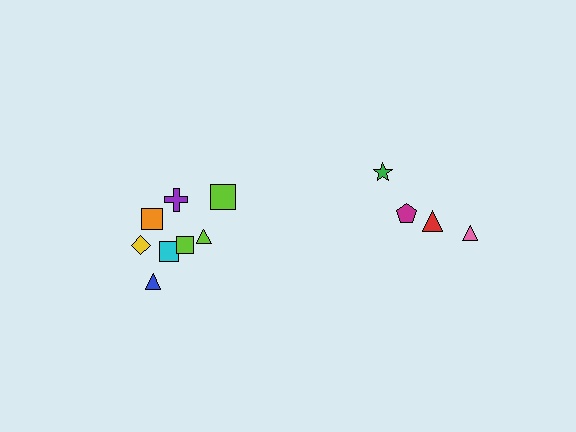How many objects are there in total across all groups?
There are 12 objects.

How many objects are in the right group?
There are 4 objects.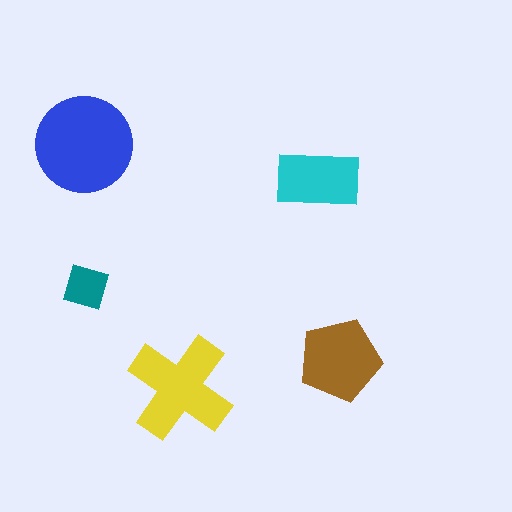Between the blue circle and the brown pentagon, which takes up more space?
The blue circle.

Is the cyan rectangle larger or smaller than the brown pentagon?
Smaller.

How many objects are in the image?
There are 5 objects in the image.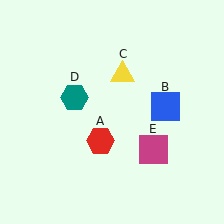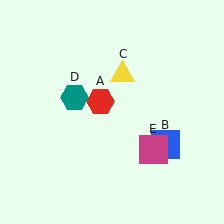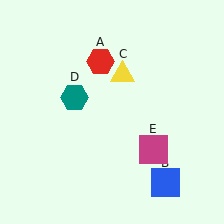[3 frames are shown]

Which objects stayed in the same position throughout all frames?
Yellow triangle (object C) and teal hexagon (object D) and magenta square (object E) remained stationary.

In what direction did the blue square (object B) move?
The blue square (object B) moved down.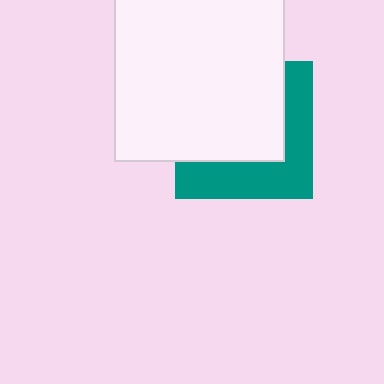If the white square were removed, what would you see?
You would see the complete teal square.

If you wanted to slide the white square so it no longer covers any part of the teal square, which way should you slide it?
Slide it toward the upper-left — that is the most direct way to separate the two shapes.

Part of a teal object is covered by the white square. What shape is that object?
It is a square.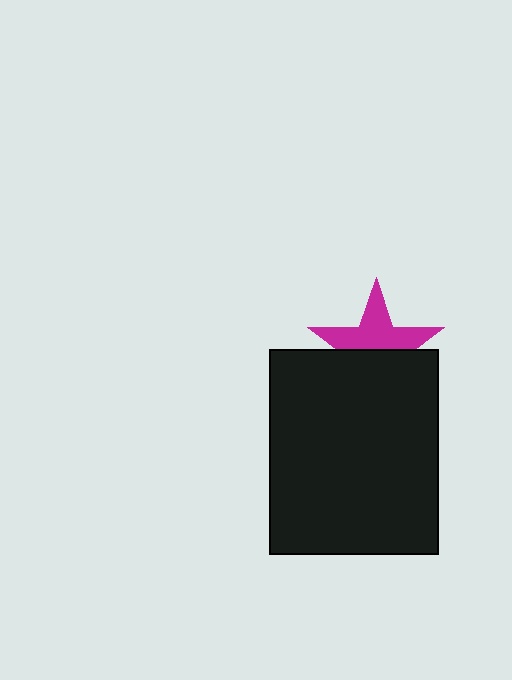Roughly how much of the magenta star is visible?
About half of it is visible (roughly 53%).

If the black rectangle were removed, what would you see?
You would see the complete magenta star.